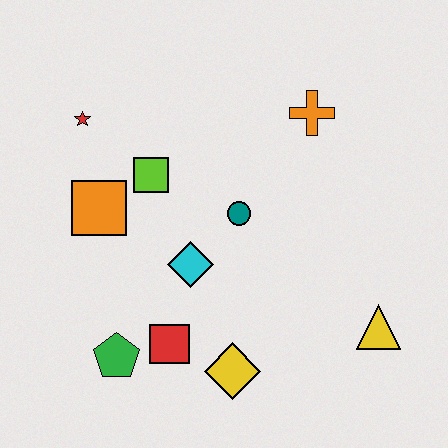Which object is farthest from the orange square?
The yellow triangle is farthest from the orange square.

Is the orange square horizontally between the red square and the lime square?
No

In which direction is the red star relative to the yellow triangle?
The red star is to the left of the yellow triangle.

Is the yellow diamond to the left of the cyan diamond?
No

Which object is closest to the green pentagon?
The red square is closest to the green pentagon.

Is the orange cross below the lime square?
No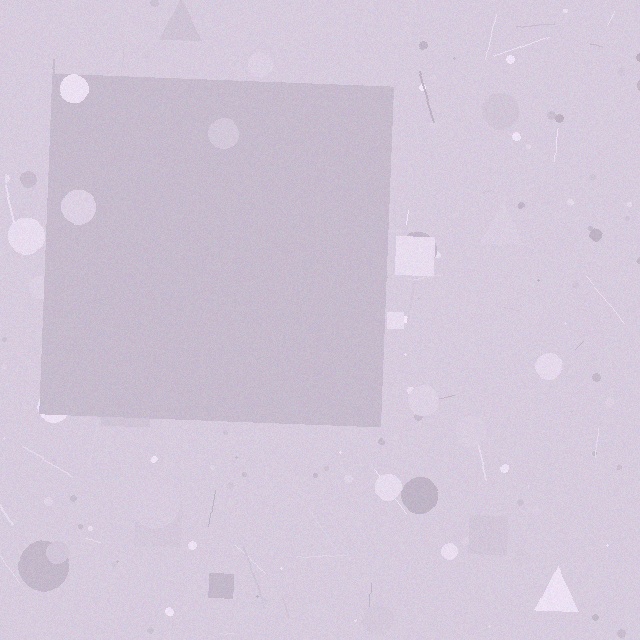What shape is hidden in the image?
A square is hidden in the image.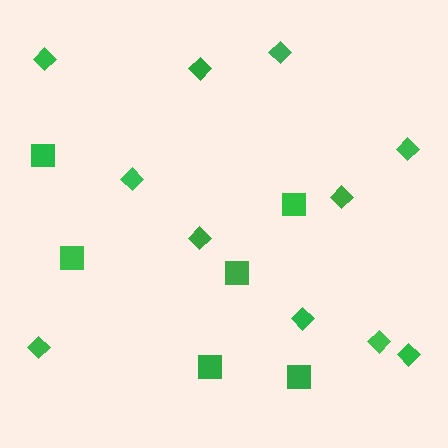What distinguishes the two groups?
There are 2 groups: one group of squares (6) and one group of diamonds (11).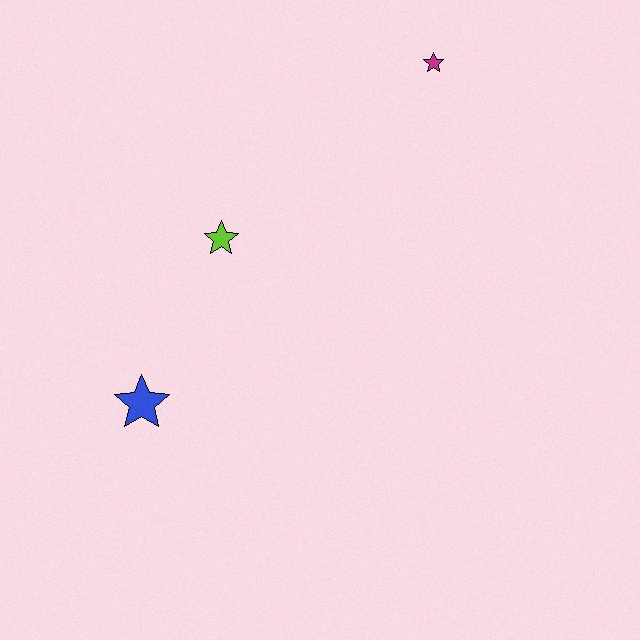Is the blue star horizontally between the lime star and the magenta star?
No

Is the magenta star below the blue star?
No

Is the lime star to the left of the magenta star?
Yes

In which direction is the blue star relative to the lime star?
The blue star is below the lime star.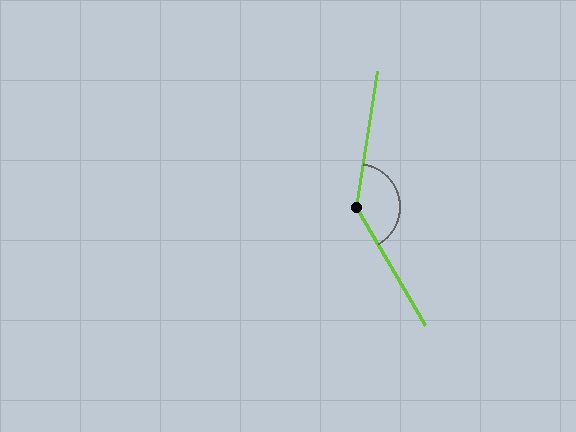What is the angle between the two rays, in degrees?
Approximately 142 degrees.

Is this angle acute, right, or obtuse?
It is obtuse.